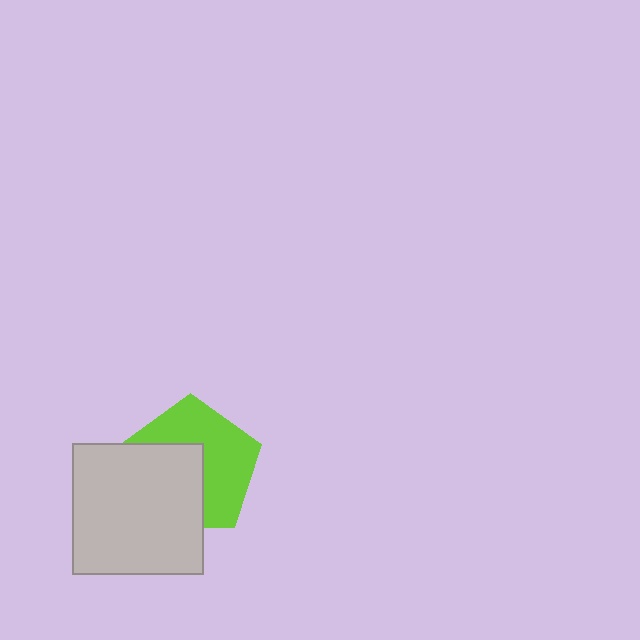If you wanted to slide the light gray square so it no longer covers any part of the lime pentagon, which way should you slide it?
Slide it toward the lower-left — that is the most direct way to separate the two shapes.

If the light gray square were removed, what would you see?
You would see the complete lime pentagon.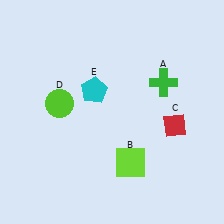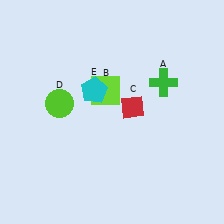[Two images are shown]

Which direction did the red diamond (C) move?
The red diamond (C) moved left.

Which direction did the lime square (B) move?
The lime square (B) moved up.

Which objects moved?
The objects that moved are: the lime square (B), the red diamond (C).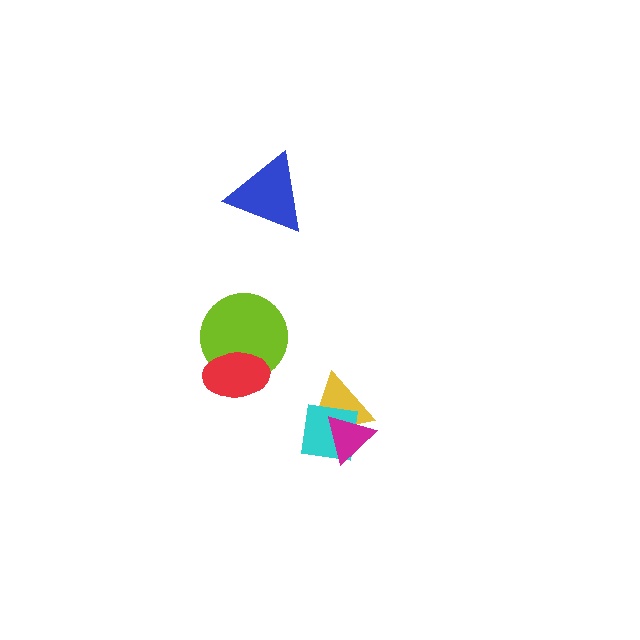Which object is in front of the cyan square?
The magenta triangle is in front of the cyan square.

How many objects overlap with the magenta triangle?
2 objects overlap with the magenta triangle.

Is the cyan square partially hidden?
Yes, it is partially covered by another shape.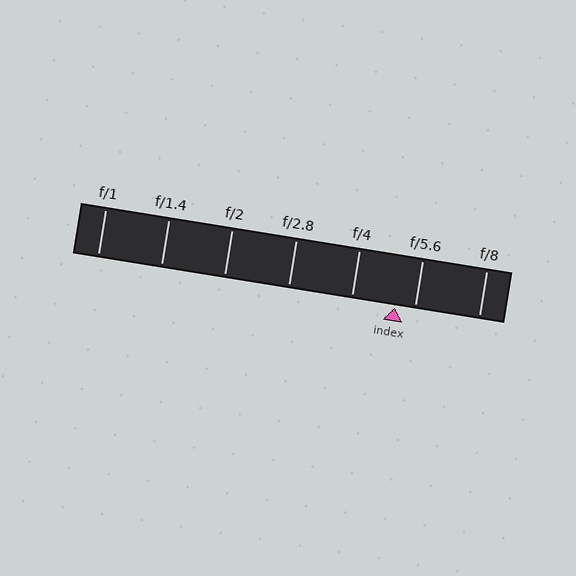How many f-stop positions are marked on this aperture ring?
There are 7 f-stop positions marked.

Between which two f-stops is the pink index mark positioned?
The index mark is between f/4 and f/5.6.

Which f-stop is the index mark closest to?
The index mark is closest to f/5.6.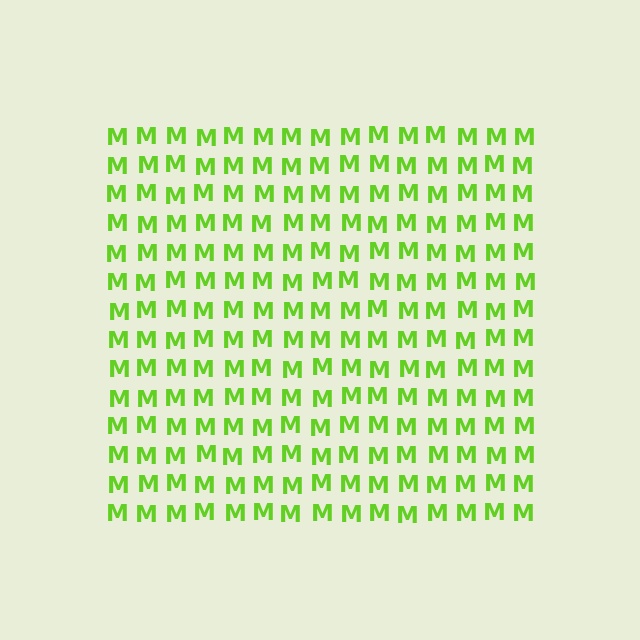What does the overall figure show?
The overall figure shows a square.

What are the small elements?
The small elements are letter M's.